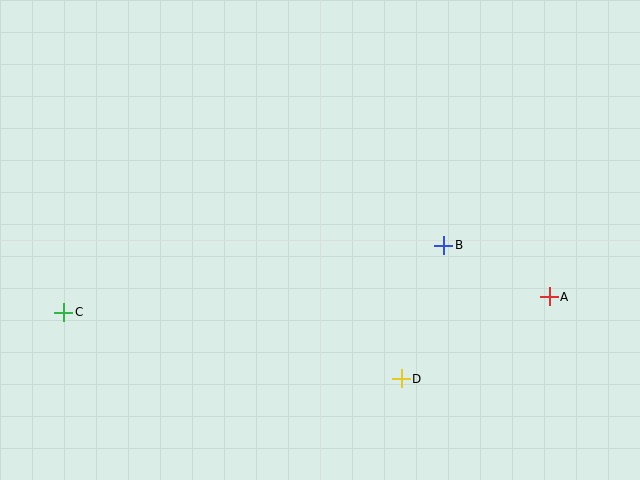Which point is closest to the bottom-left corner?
Point C is closest to the bottom-left corner.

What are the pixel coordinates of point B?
Point B is at (444, 246).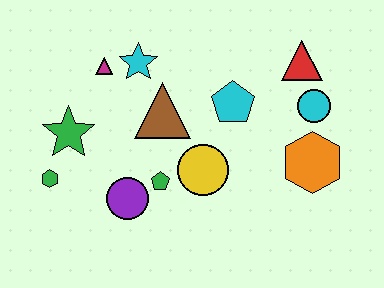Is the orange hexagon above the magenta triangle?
No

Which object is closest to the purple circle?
The green pentagon is closest to the purple circle.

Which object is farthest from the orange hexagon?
The green hexagon is farthest from the orange hexagon.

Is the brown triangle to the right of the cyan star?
Yes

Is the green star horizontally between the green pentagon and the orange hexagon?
No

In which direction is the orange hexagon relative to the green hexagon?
The orange hexagon is to the right of the green hexagon.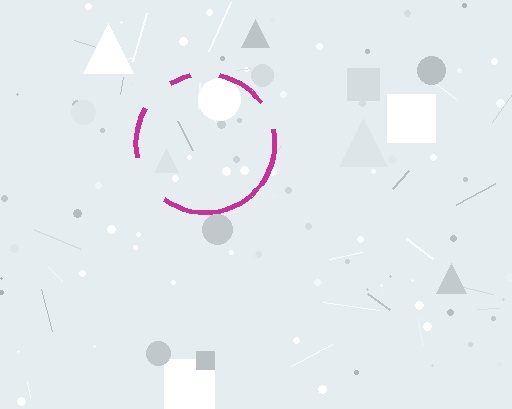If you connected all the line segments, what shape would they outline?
They would outline a circle.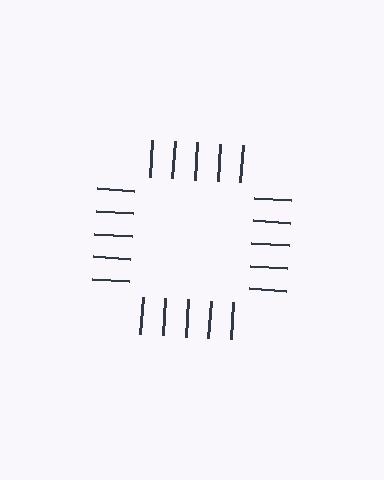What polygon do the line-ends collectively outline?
An illusory square — the line segments terminate on its edges but no continuous stroke is drawn.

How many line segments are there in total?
20 — 5 along each of the 4 edges.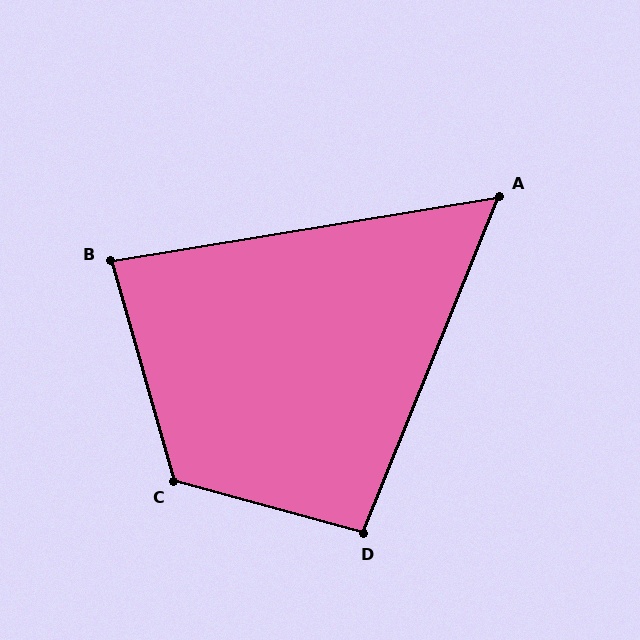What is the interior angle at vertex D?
Approximately 97 degrees (obtuse).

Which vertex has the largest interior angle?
C, at approximately 121 degrees.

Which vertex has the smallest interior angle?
A, at approximately 59 degrees.